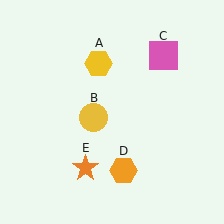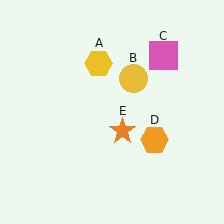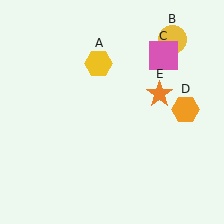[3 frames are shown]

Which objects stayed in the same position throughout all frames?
Yellow hexagon (object A) and pink square (object C) remained stationary.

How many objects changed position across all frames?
3 objects changed position: yellow circle (object B), orange hexagon (object D), orange star (object E).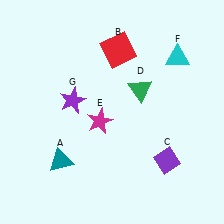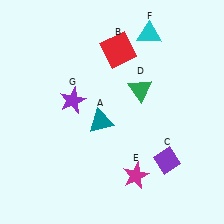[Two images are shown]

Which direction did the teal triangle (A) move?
The teal triangle (A) moved right.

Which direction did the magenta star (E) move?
The magenta star (E) moved down.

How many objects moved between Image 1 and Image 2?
3 objects moved between the two images.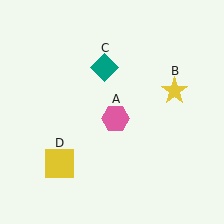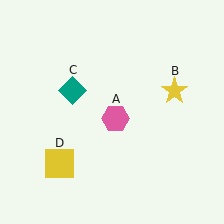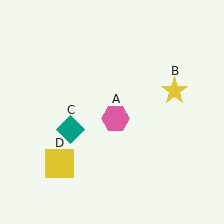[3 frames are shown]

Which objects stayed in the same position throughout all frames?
Pink hexagon (object A) and yellow star (object B) and yellow square (object D) remained stationary.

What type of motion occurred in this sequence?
The teal diamond (object C) rotated counterclockwise around the center of the scene.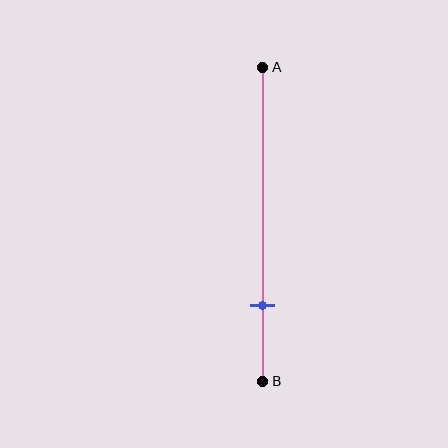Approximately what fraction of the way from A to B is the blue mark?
The blue mark is approximately 75% of the way from A to B.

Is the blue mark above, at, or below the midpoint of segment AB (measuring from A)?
The blue mark is below the midpoint of segment AB.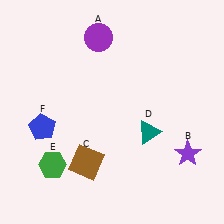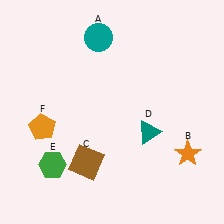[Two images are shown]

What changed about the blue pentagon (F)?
In Image 1, F is blue. In Image 2, it changed to orange.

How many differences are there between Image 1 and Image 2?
There are 3 differences between the two images.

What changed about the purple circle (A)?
In Image 1, A is purple. In Image 2, it changed to teal.